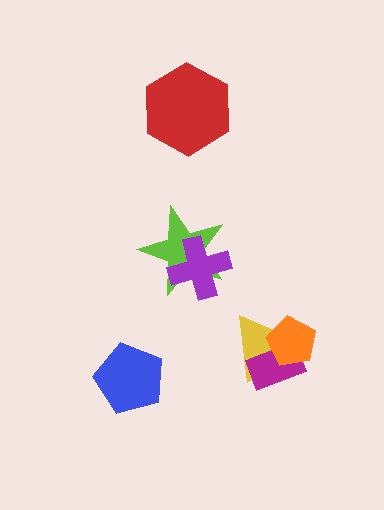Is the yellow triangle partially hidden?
Yes, it is partially covered by another shape.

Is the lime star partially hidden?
Yes, it is partially covered by another shape.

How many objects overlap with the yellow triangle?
2 objects overlap with the yellow triangle.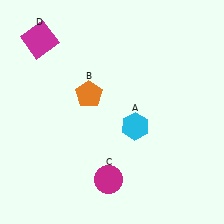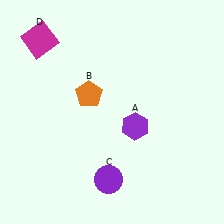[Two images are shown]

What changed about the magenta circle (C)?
In Image 1, C is magenta. In Image 2, it changed to purple.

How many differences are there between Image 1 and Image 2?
There are 2 differences between the two images.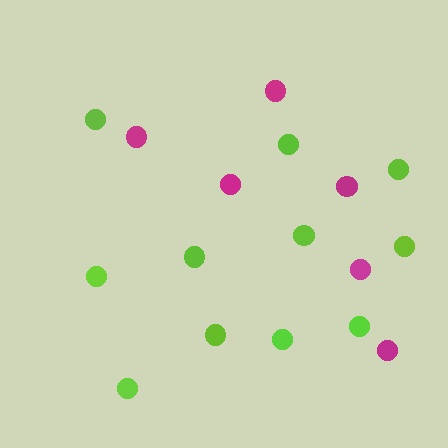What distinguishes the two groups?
There are 2 groups: one group of magenta circles (6) and one group of lime circles (11).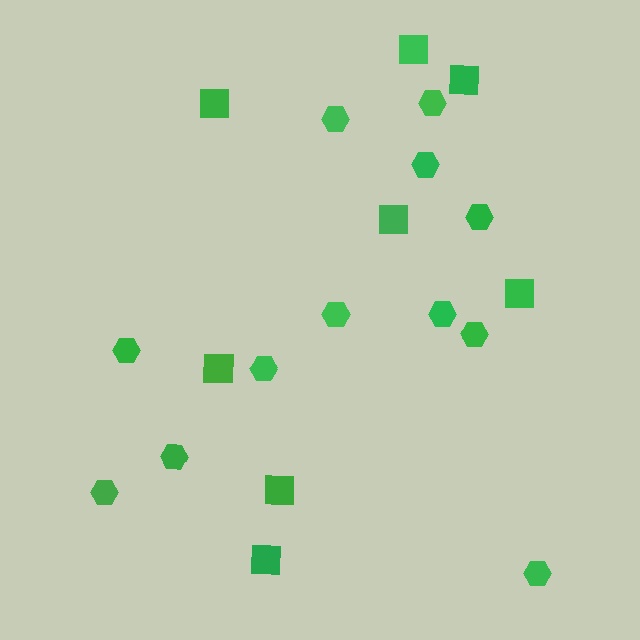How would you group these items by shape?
There are 2 groups: one group of hexagons (12) and one group of squares (8).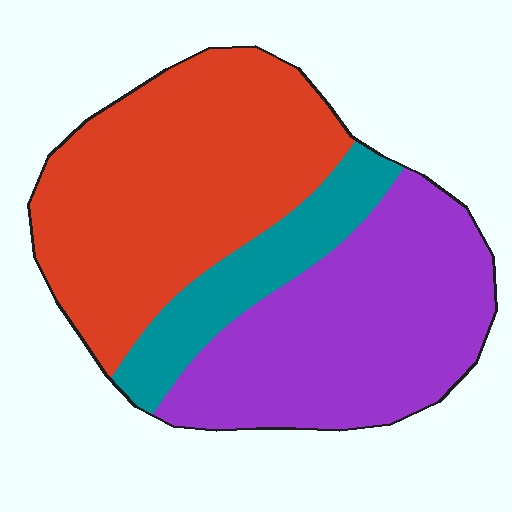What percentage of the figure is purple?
Purple covers 40% of the figure.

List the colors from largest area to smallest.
From largest to smallest: red, purple, teal.